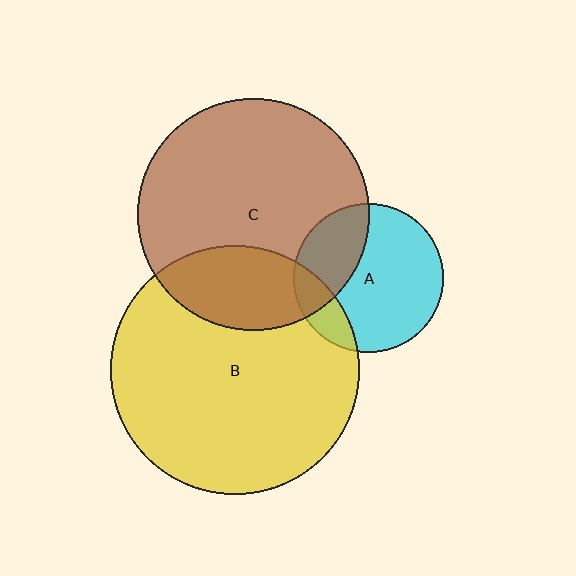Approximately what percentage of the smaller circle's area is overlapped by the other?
Approximately 25%.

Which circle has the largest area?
Circle B (yellow).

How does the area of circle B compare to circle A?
Approximately 2.8 times.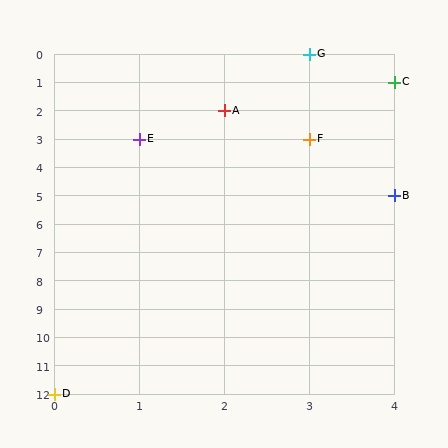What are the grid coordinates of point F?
Point F is at grid coordinates (3, 3).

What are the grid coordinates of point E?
Point E is at grid coordinates (1, 3).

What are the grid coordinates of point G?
Point G is at grid coordinates (3, 0).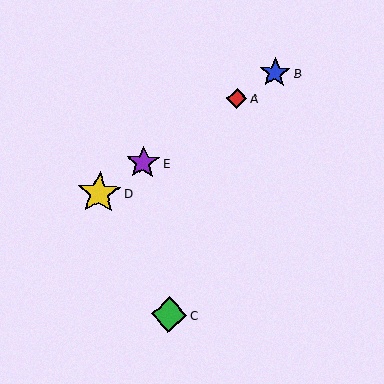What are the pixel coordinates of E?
Object E is at (143, 163).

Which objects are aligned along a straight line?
Objects A, B, D, E are aligned along a straight line.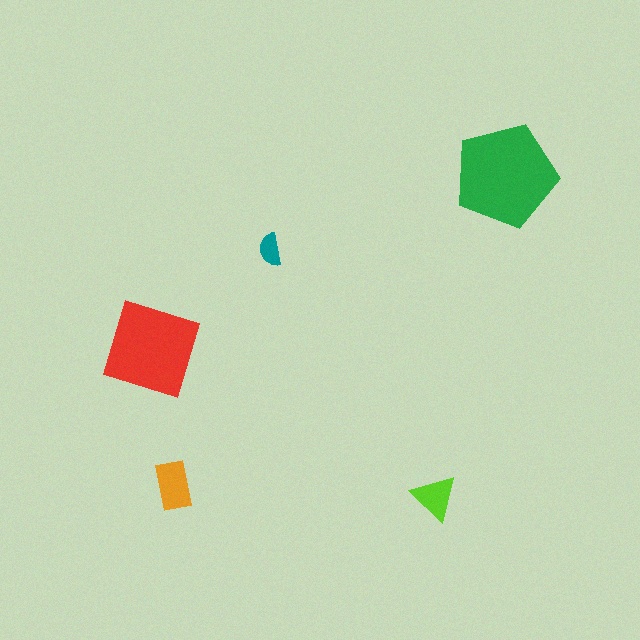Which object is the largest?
The green pentagon.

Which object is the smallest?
The teal semicircle.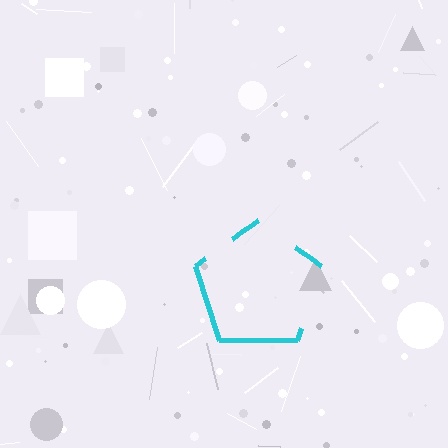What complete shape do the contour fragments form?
The contour fragments form a pentagon.